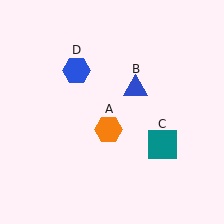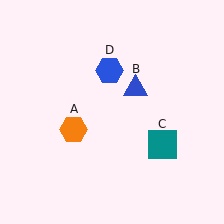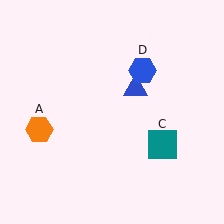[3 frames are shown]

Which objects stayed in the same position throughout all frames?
Blue triangle (object B) and teal square (object C) remained stationary.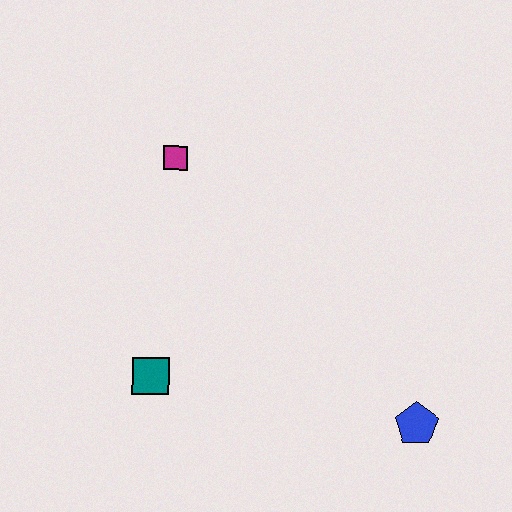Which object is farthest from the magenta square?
The blue pentagon is farthest from the magenta square.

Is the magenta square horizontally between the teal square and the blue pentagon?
Yes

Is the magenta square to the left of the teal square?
No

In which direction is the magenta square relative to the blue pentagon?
The magenta square is above the blue pentagon.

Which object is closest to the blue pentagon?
The teal square is closest to the blue pentagon.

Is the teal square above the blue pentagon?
Yes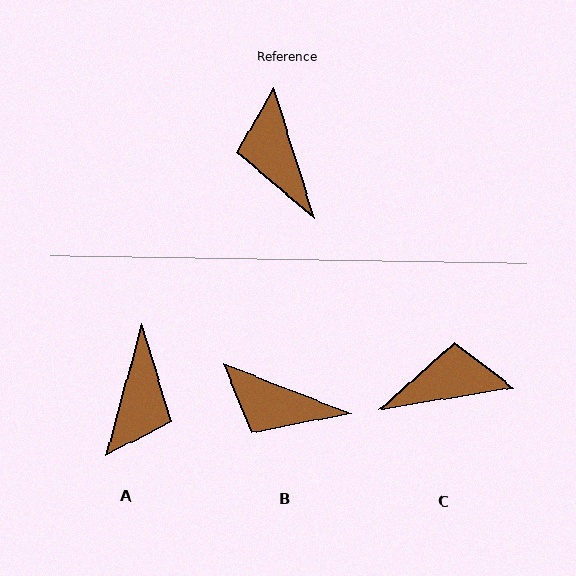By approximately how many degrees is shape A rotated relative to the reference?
Approximately 147 degrees counter-clockwise.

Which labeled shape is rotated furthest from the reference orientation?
A, about 147 degrees away.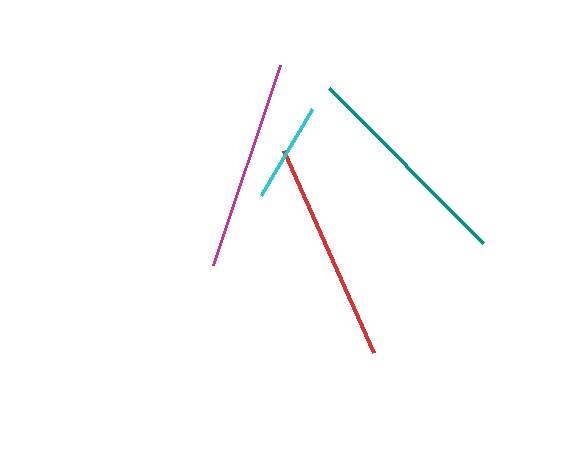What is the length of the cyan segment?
The cyan segment is approximately 100 pixels long.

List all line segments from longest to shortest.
From longest to shortest: red, teal, magenta, cyan.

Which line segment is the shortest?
The cyan line is the shortest at approximately 100 pixels.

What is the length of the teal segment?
The teal segment is approximately 219 pixels long.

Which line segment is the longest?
The red line is the longest at approximately 220 pixels.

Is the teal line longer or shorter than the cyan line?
The teal line is longer than the cyan line.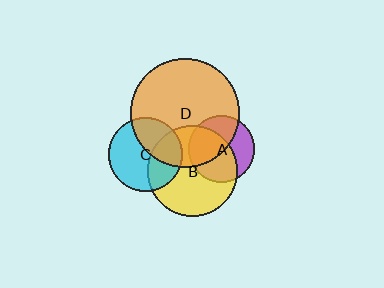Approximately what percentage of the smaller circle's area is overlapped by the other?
Approximately 40%.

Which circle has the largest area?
Circle D (orange).